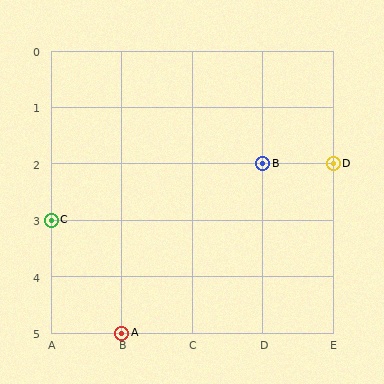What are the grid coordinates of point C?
Point C is at grid coordinates (A, 3).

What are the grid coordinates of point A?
Point A is at grid coordinates (B, 5).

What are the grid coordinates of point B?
Point B is at grid coordinates (D, 2).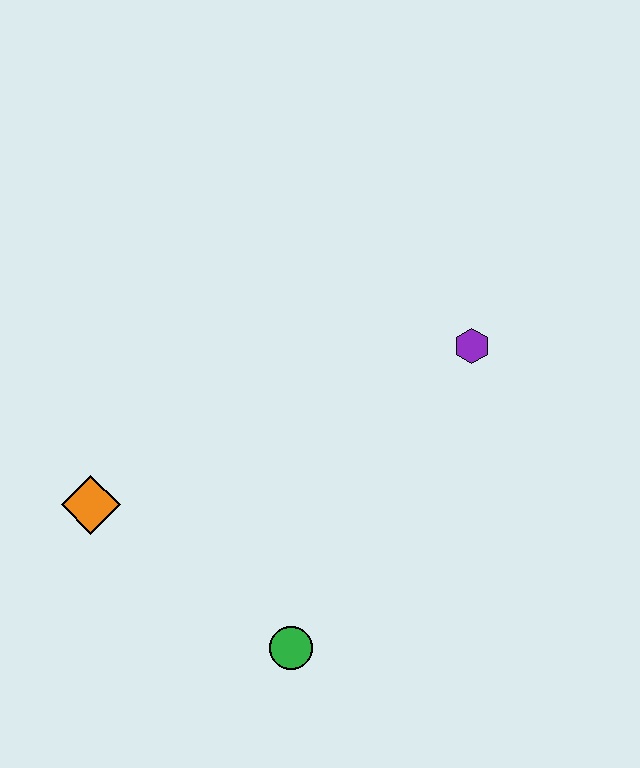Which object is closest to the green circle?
The orange diamond is closest to the green circle.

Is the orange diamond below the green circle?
No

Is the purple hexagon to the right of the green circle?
Yes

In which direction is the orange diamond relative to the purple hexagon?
The orange diamond is to the left of the purple hexagon.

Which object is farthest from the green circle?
The purple hexagon is farthest from the green circle.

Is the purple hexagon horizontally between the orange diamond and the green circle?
No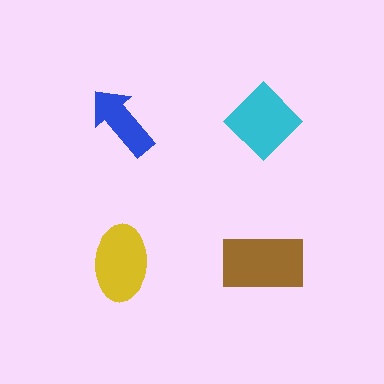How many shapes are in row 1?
2 shapes.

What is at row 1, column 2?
A cyan diamond.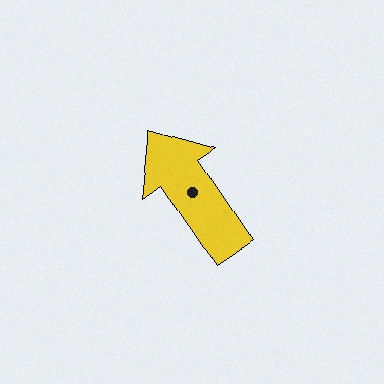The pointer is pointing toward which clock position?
Roughly 11 o'clock.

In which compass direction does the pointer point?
Northwest.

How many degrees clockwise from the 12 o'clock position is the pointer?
Approximately 326 degrees.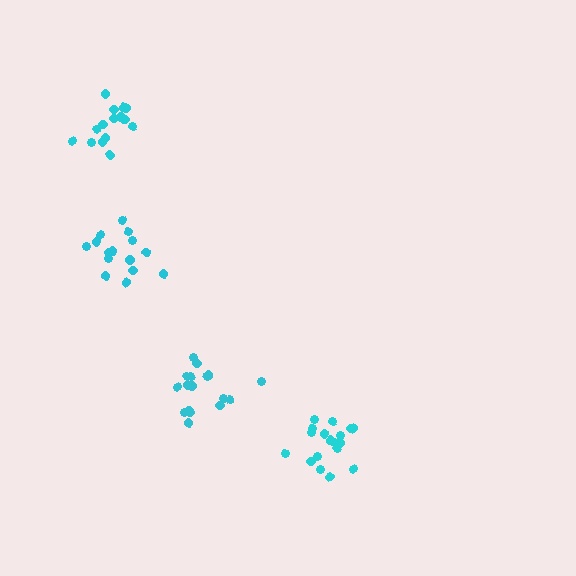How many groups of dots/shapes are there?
There are 4 groups.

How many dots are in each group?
Group 1: 15 dots, Group 2: 18 dots, Group 3: 15 dots, Group 4: 17 dots (65 total).